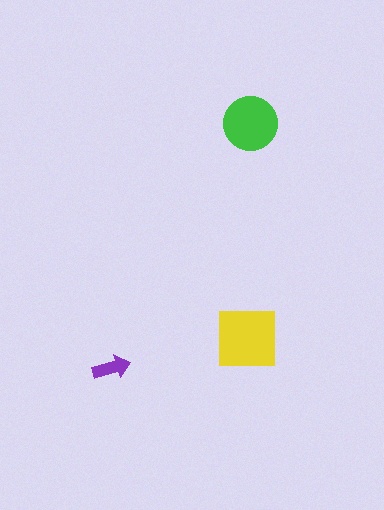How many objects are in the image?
There are 3 objects in the image.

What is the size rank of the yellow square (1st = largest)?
1st.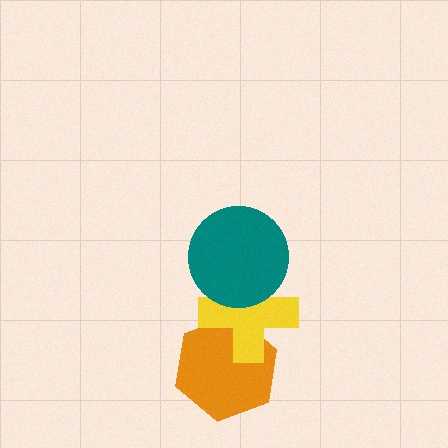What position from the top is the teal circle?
The teal circle is 1st from the top.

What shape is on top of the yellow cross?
The teal circle is on top of the yellow cross.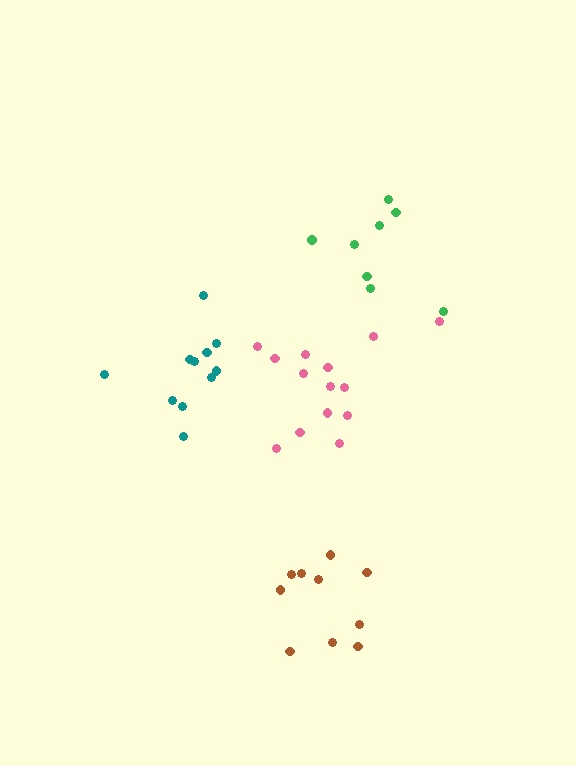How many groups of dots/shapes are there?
There are 4 groups.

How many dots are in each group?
Group 1: 11 dots, Group 2: 14 dots, Group 3: 8 dots, Group 4: 10 dots (43 total).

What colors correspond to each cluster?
The clusters are colored: teal, pink, green, brown.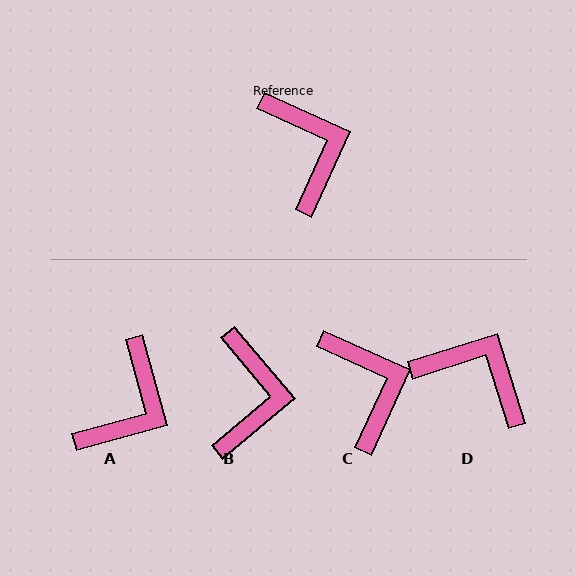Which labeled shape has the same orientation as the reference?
C.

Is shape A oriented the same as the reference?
No, it is off by about 51 degrees.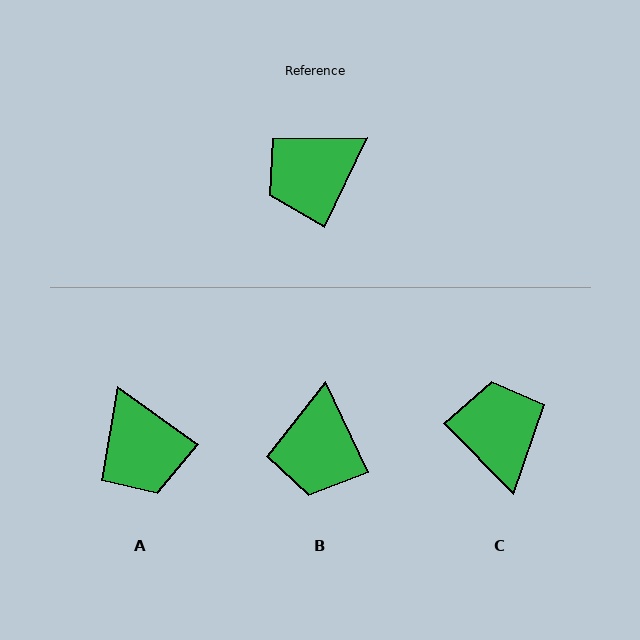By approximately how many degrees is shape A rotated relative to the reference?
Approximately 80 degrees counter-clockwise.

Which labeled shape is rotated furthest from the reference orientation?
C, about 110 degrees away.